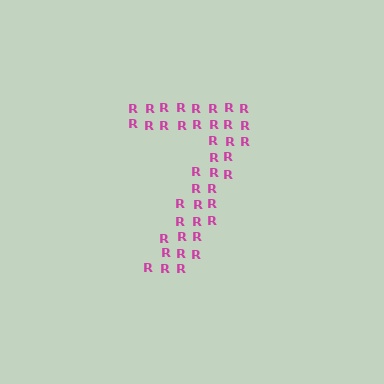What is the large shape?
The large shape is the digit 7.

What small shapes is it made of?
It is made of small letter R's.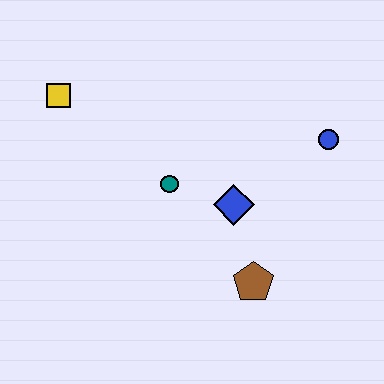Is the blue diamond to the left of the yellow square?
No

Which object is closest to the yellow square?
The teal circle is closest to the yellow square.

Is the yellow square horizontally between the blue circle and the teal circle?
No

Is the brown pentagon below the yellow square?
Yes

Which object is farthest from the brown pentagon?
The yellow square is farthest from the brown pentagon.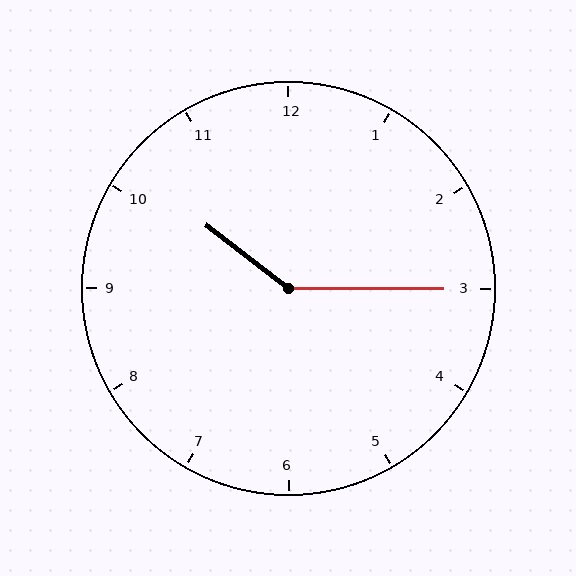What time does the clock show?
10:15.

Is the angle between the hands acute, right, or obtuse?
It is obtuse.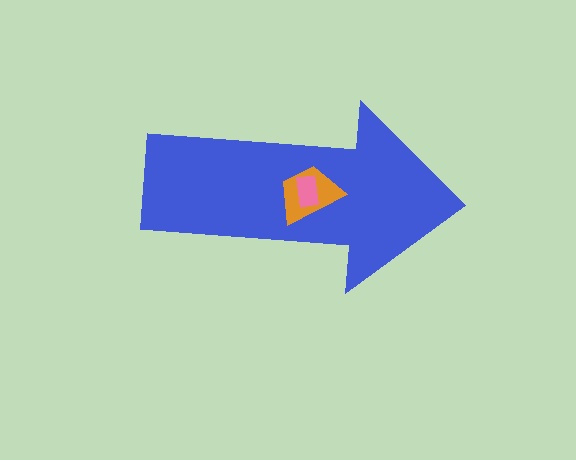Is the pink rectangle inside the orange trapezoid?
Yes.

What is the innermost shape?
The pink rectangle.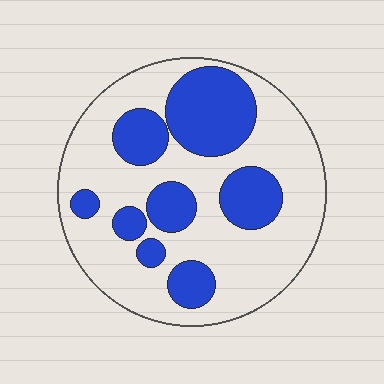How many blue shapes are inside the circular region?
8.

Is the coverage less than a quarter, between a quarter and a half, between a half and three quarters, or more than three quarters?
Between a quarter and a half.